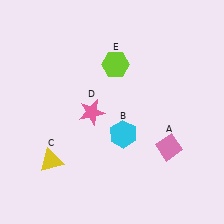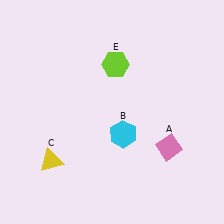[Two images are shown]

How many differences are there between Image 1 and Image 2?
There is 1 difference between the two images.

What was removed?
The pink star (D) was removed in Image 2.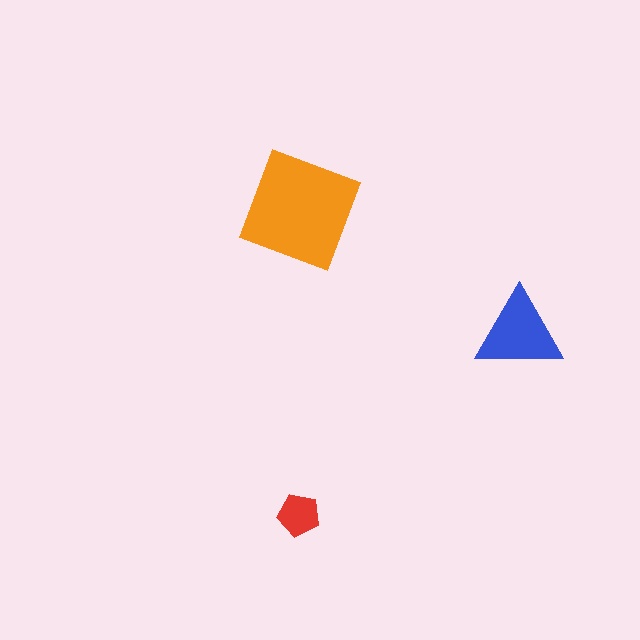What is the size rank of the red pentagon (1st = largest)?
3rd.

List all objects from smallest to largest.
The red pentagon, the blue triangle, the orange square.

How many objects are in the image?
There are 3 objects in the image.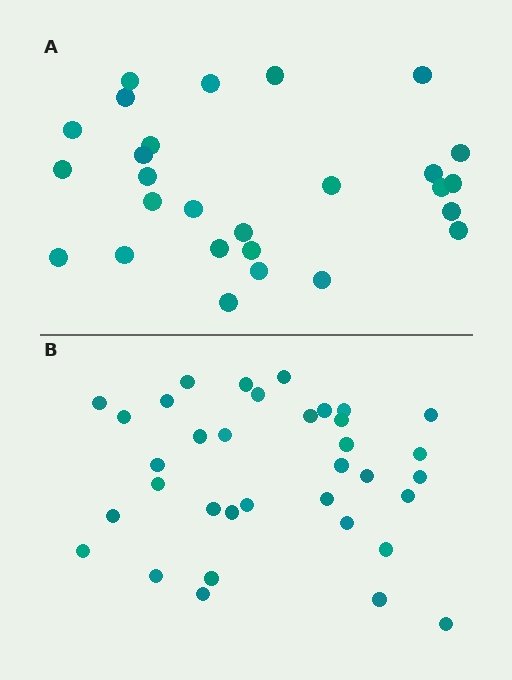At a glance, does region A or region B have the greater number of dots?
Region B (the bottom region) has more dots.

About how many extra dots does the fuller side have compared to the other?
Region B has roughly 8 or so more dots than region A.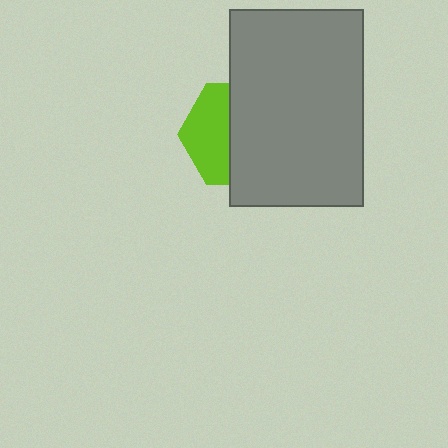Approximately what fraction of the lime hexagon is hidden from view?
Roughly 57% of the lime hexagon is hidden behind the gray rectangle.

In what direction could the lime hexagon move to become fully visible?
The lime hexagon could move left. That would shift it out from behind the gray rectangle entirely.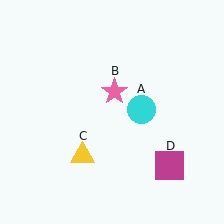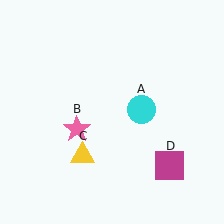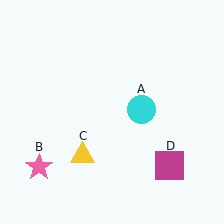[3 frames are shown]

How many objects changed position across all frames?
1 object changed position: pink star (object B).